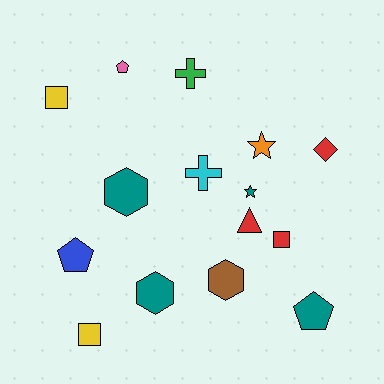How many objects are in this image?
There are 15 objects.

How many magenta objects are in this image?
There are no magenta objects.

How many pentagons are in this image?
There are 3 pentagons.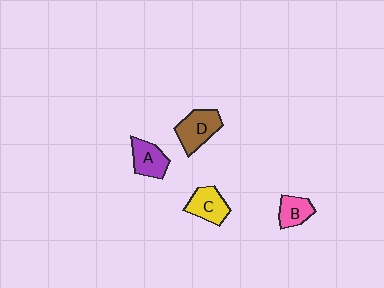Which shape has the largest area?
Shape D (brown).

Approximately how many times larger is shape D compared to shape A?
Approximately 1.2 times.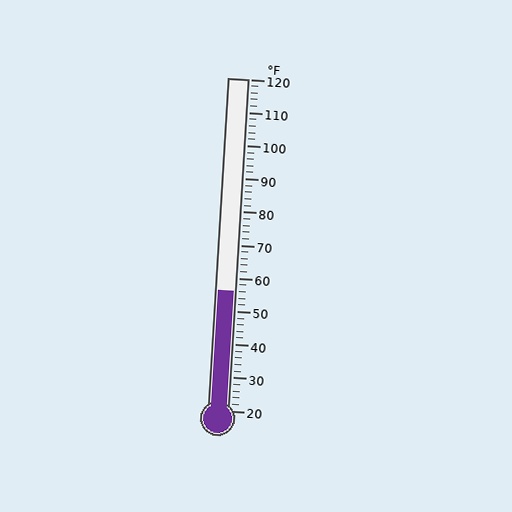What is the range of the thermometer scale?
The thermometer scale ranges from 20°F to 120°F.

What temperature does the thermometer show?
The thermometer shows approximately 56°F.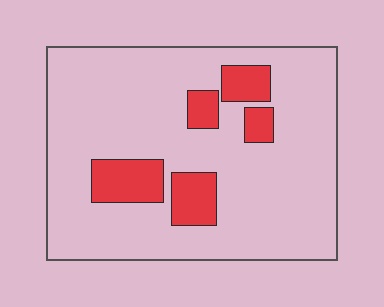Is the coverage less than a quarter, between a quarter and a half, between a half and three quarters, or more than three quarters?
Less than a quarter.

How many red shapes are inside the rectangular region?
5.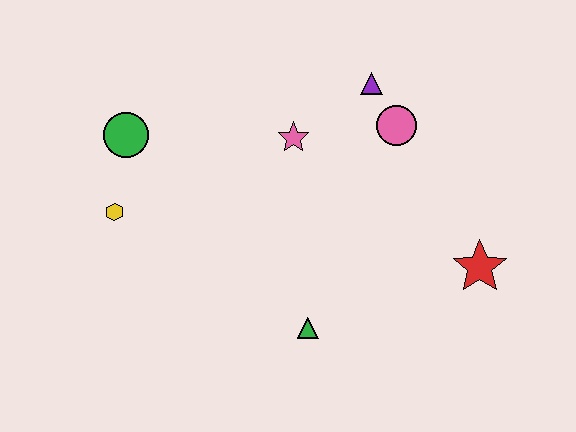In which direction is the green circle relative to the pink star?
The green circle is to the left of the pink star.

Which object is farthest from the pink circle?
The yellow hexagon is farthest from the pink circle.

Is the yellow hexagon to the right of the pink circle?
No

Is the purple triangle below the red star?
No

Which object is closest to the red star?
The pink circle is closest to the red star.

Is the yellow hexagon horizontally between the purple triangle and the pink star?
No